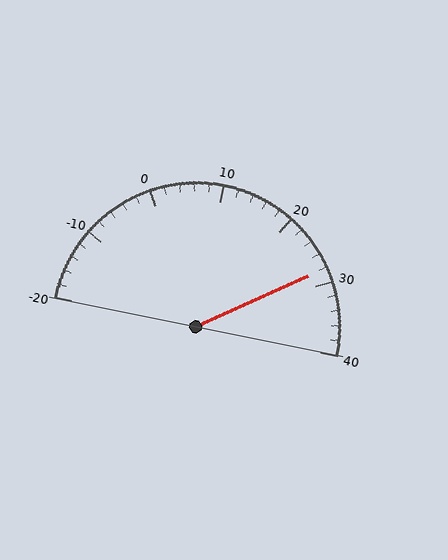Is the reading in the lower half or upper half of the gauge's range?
The reading is in the upper half of the range (-20 to 40).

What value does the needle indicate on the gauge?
The needle indicates approximately 28.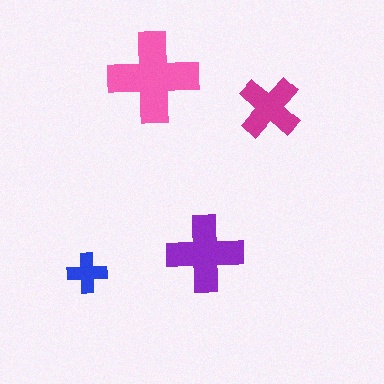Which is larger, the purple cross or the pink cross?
The pink one.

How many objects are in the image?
There are 4 objects in the image.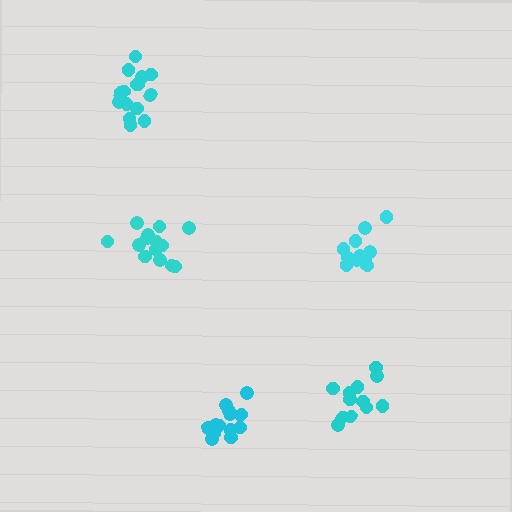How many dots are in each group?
Group 1: 12 dots, Group 2: 13 dots, Group 3: 14 dots, Group 4: 12 dots, Group 5: 15 dots (66 total).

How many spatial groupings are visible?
There are 5 spatial groupings.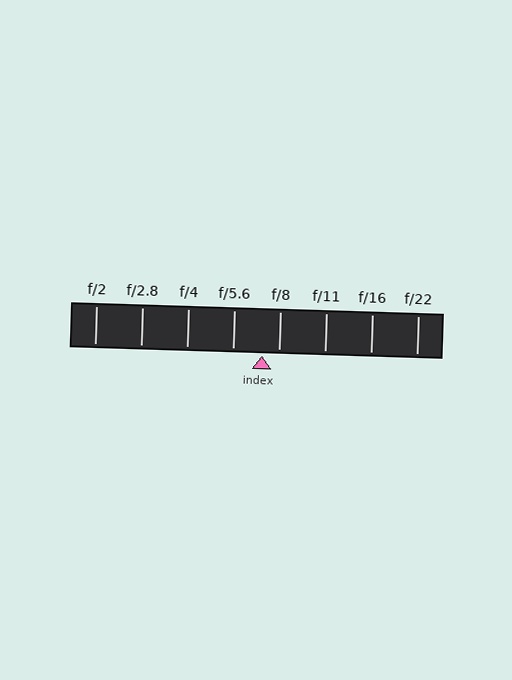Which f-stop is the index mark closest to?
The index mark is closest to f/8.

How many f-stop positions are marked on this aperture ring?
There are 8 f-stop positions marked.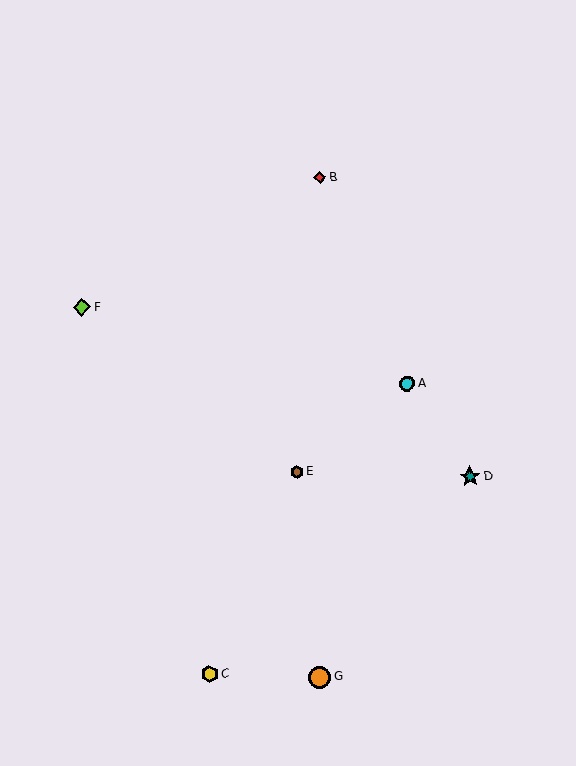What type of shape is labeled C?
Shape C is a yellow hexagon.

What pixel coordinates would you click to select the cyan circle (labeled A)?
Click at (407, 383) to select the cyan circle A.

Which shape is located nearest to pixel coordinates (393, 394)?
The cyan circle (labeled A) at (407, 383) is nearest to that location.